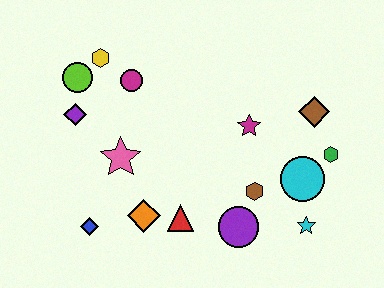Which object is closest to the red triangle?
The orange diamond is closest to the red triangle.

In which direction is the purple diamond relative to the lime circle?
The purple diamond is below the lime circle.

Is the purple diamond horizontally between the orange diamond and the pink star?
No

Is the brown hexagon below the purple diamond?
Yes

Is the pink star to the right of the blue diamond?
Yes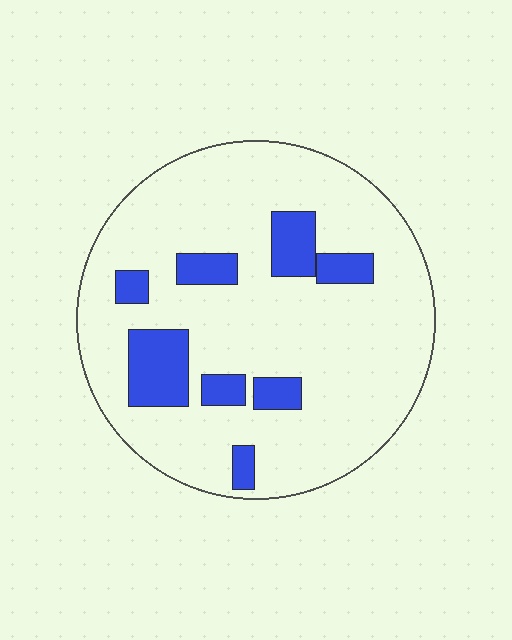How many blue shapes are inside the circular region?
8.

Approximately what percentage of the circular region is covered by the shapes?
Approximately 15%.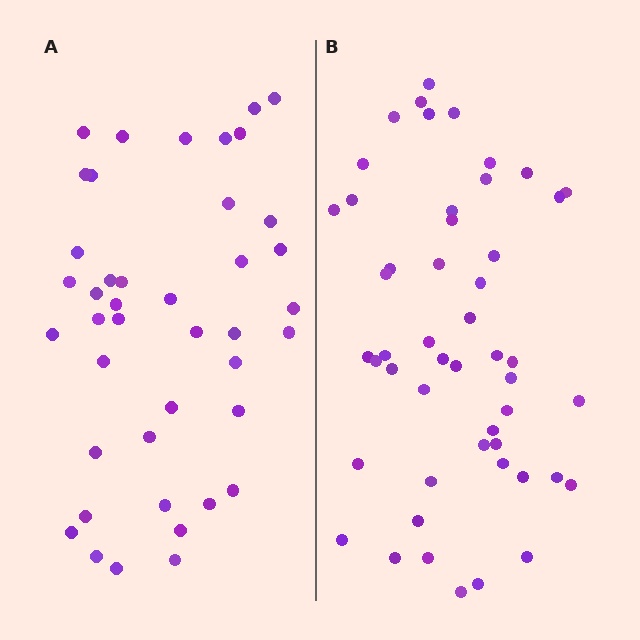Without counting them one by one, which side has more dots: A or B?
Region B (the right region) has more dots.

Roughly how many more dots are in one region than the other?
Region B has roughly 8 or so more dots than region A.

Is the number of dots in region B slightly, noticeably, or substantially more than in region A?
Region B has only slightly more — the two regions are fairly close. The ratio is roughly 1.2 to 1.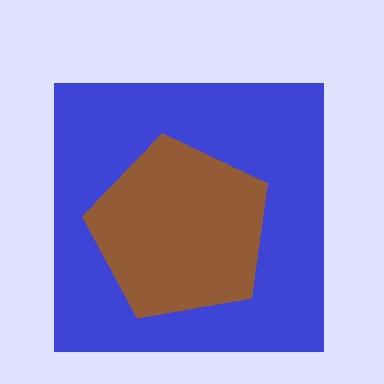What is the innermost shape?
The brown pentagon.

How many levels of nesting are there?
2.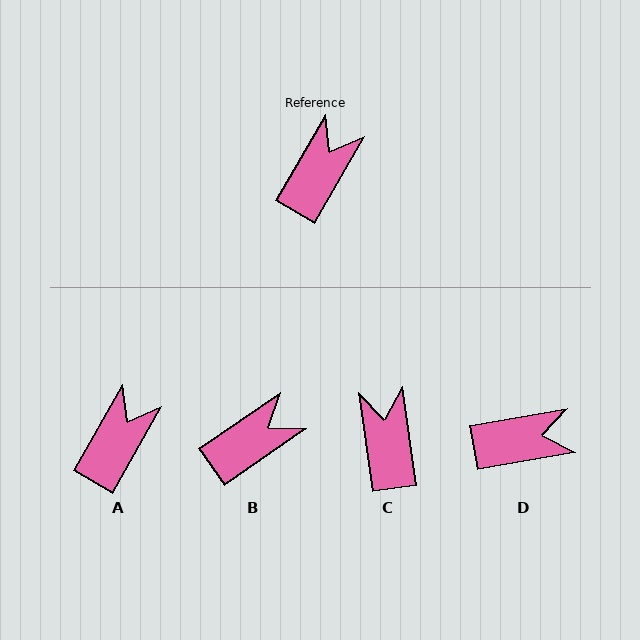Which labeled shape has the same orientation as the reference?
A.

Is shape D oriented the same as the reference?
No, it is off by about 50 degrees.